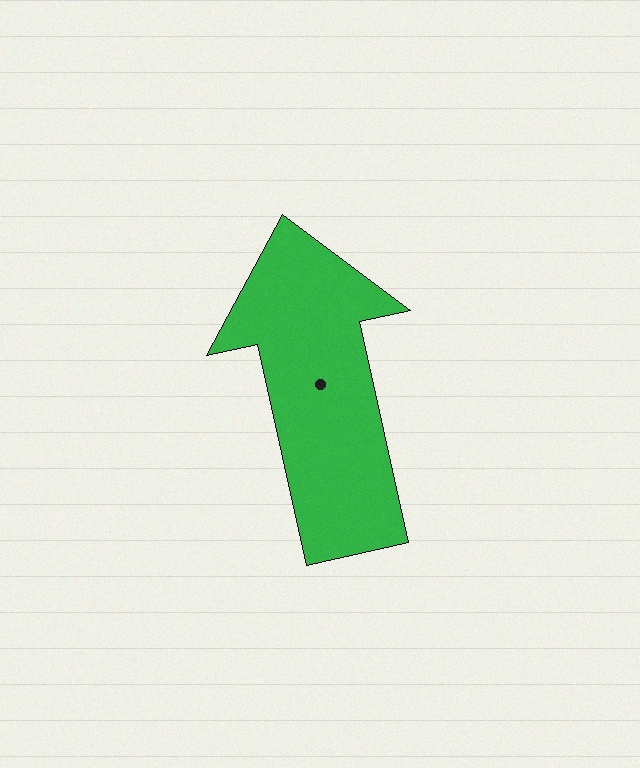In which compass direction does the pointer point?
North.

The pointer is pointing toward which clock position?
Roughly 12 o'clock.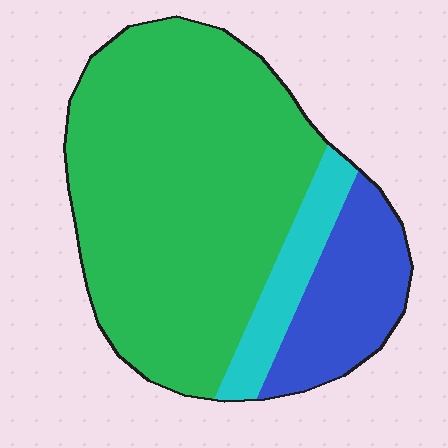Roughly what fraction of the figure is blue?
Blue covers roughly 20% of the figure.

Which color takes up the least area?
Cyan, at roughly 10%.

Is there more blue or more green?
Green.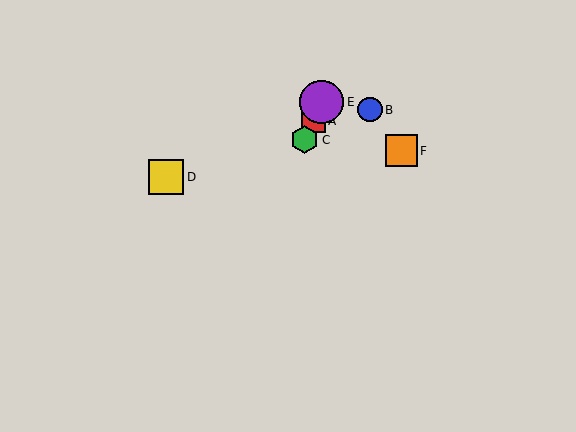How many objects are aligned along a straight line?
3 objects (A, C, E) are aligned along a straight line.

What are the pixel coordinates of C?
Object C is at (305, 140).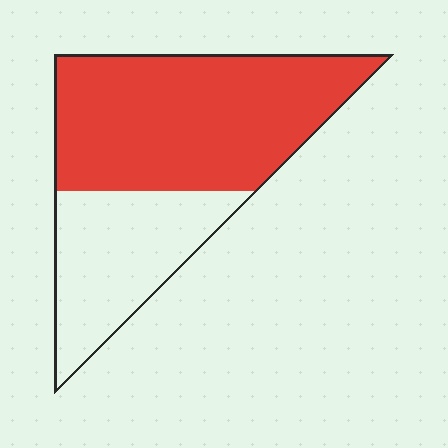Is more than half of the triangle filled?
Yes.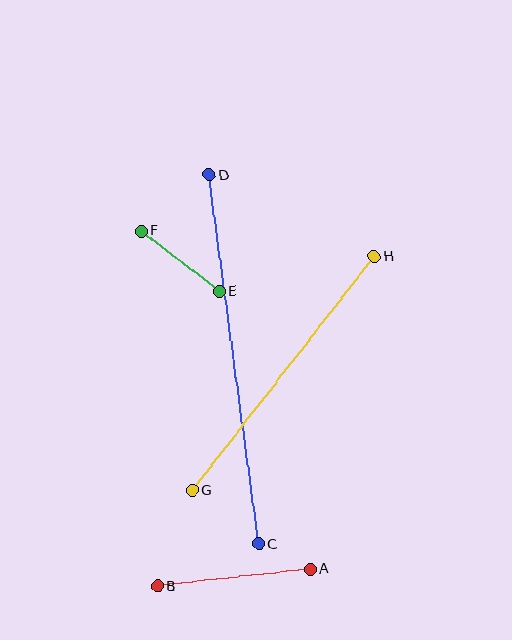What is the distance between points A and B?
The distance is approximately 154 pixels.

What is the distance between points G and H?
The distance is approximately 296 pixels.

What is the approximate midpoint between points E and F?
The midpoint is at approximately (180, 261) pixels.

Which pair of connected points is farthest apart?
Points C and D are farthest apart.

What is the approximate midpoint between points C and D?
The midpoint is at approximately (234, 359) pixels.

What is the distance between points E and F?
The distance is approximately 99 pixels.